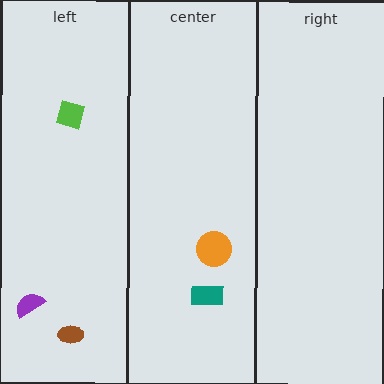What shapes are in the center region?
The teal rectangle, the orange circle.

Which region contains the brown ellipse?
The left region.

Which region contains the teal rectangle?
The center region.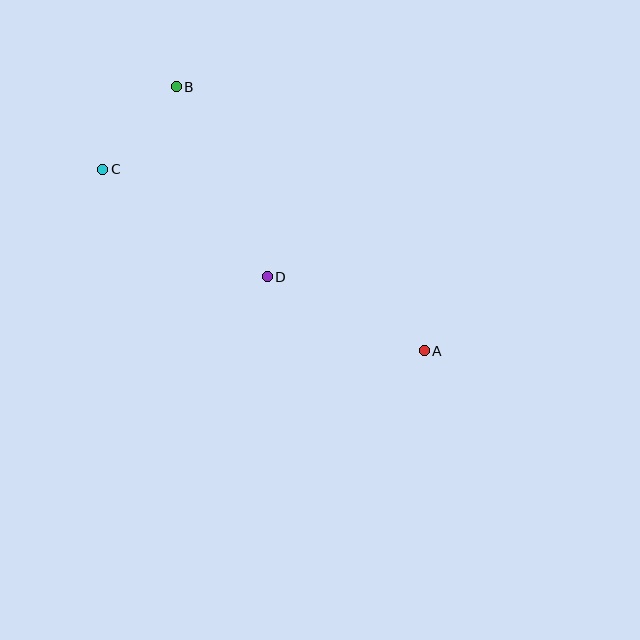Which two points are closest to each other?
Points B and C are closest to each other.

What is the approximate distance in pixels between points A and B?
The distance between A and B is approximately 362 pixels.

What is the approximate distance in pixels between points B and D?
The distance between B and D is approximately 210 pixels.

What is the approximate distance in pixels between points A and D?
The distance between A and D is approximately 174 pixels.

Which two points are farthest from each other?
Points A and C are farthest from each other.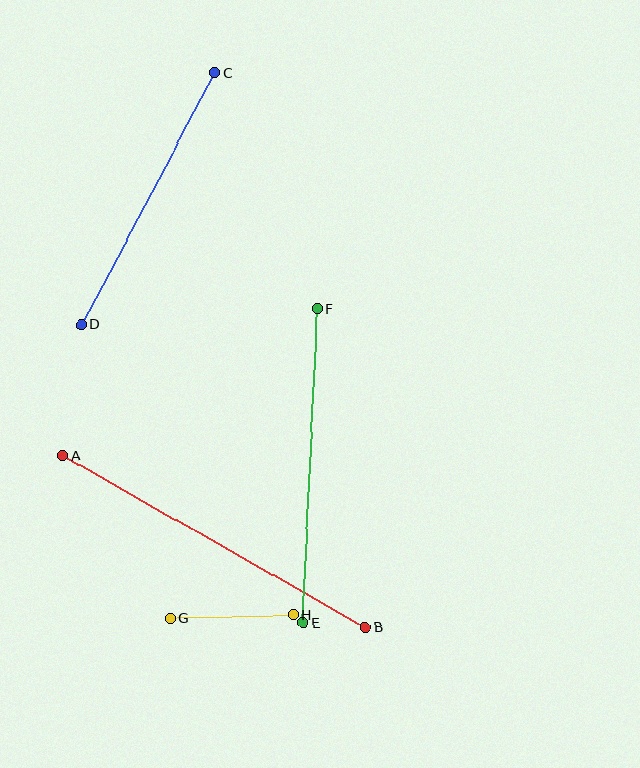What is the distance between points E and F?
The distance is approximately 314 pixels.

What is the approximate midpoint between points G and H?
The midpoint is at approximately (232, 617) pixels.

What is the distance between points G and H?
The distance is approximately 123 pixels.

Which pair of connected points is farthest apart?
Points A and B are farthest apart.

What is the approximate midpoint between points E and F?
The midpoint is at approximately (310, 466) pixels.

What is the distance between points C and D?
The distance is approximately 285 pixels.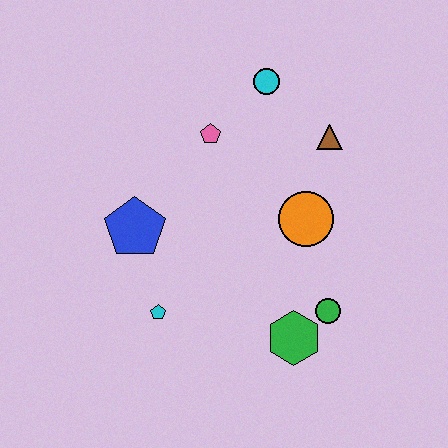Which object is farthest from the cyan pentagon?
The cyan circle is farthest from the cyan pentagon.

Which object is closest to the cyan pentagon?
The blue pentagon is closest to the cyan pentagon.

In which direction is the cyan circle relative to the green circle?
The cyan circle is above the green circle.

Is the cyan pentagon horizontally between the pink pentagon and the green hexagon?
No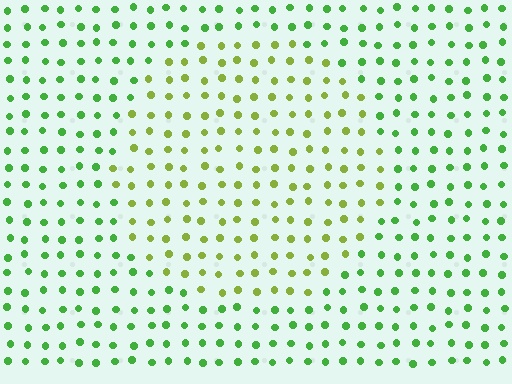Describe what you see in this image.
The image is filled with small green elements in a uniform arrangement. A circle-shaped region is visible where the elements are tinted to a slightly different hue, forming a subtle color boundary.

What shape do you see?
I see a circle.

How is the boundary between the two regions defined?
The boundary is defined purely by a slight shift in hue (about 37 degrees). Spacing, size, and orientation are identical on both sides.